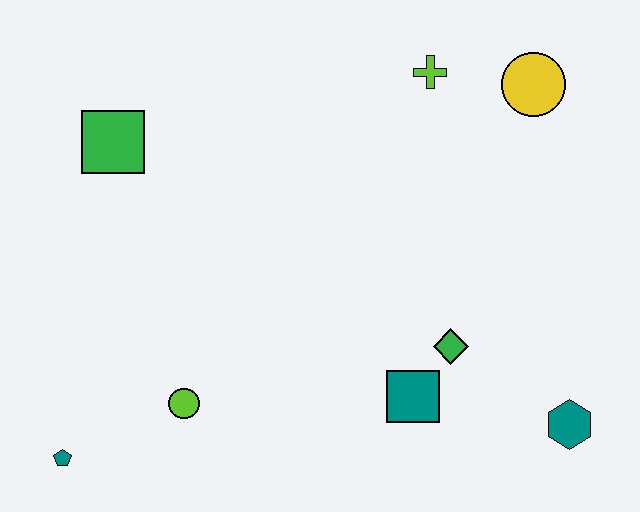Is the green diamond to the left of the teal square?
No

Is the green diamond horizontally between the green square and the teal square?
No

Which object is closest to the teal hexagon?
The green diamond is closest to the teal hexagon.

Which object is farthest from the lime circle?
The yellow circle is farthest from the lime circle.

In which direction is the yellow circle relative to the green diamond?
The yellow circle is above the green diamond.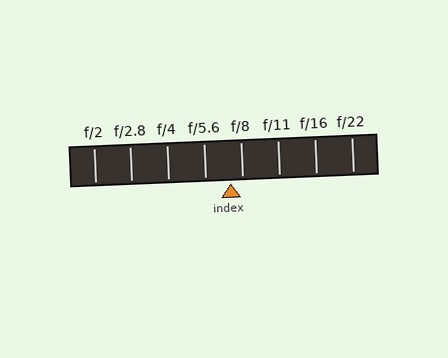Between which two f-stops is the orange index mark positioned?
The index mark is between f/5.6 and f/8.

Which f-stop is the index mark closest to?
The index mark is closest to f/8.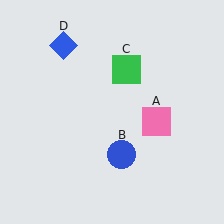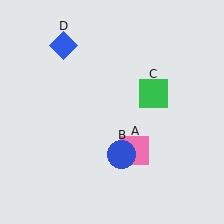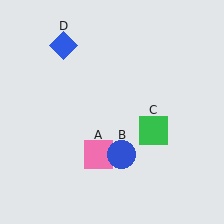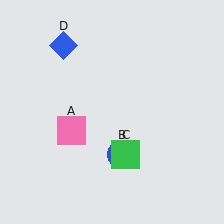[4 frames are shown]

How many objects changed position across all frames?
2 objects changed position: pink square (object A), green square (object C).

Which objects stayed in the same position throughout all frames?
Blue circle (object B) and blue diamond (object D) remained stationary.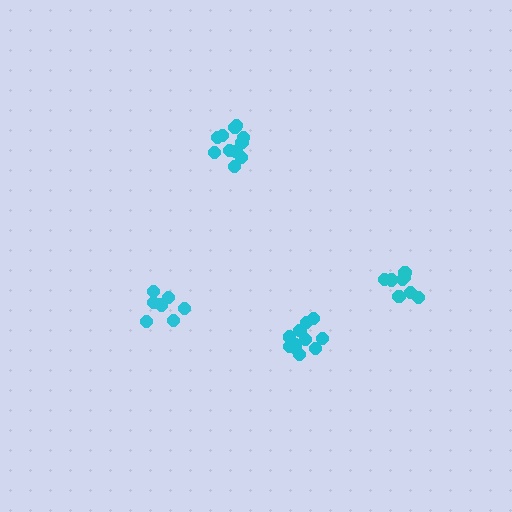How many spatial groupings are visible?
There are 4 spatial groupings.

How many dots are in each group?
Group 1: 11 dots, Group 2: 8 dots, Group 3: 11 dots, Group 4: 8 dots (38 total).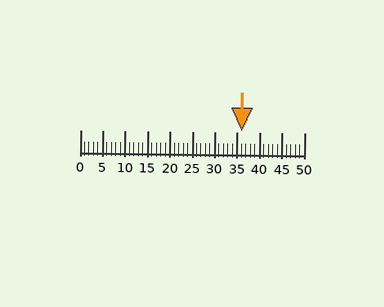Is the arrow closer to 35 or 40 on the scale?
The arrow is closer to 35.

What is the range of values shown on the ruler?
The ruler shows values from 0 to 50.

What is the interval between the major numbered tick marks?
The major tick marks are spaced 5 units apart.